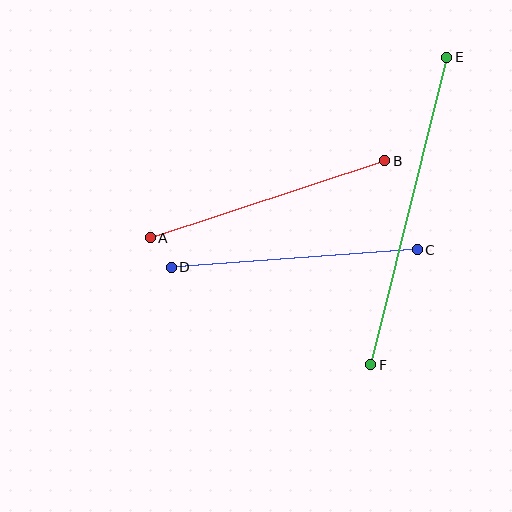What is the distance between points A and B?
The distance is approximately 247 pixels.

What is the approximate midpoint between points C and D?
The midpoint is at approximately (294, 258) pixels.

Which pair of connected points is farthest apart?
Points E and F are farthest apart.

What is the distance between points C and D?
The distance is approximately 246 pixels.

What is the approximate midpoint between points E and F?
The midpoint is at approximately (409, 211) pixels.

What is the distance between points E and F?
The distance is approximately 317 pixels.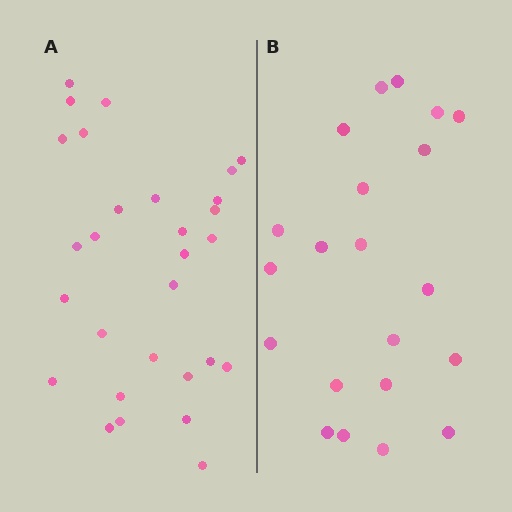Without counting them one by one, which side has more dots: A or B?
Region A (the left region) has more dots.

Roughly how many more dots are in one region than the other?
Region A has roughly 8 or so more dots than region B.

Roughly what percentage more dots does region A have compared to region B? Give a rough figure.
About 40% more.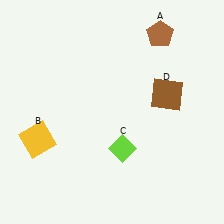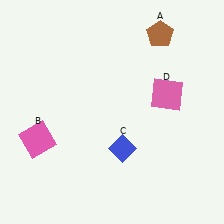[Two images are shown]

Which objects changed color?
B changed from yellow to pink. C changed from lime to blue. D changed from brown to pink.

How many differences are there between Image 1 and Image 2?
There are 3 differences between the two images.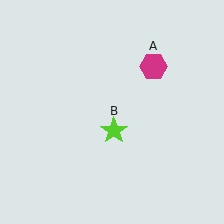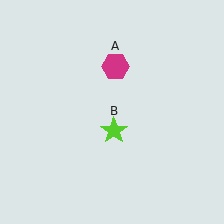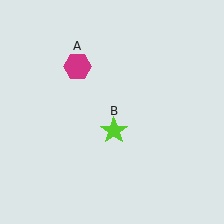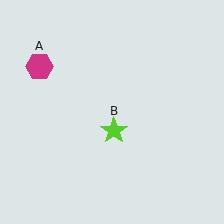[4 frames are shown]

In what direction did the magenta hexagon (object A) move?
The magenta hexagon (object A) moved left.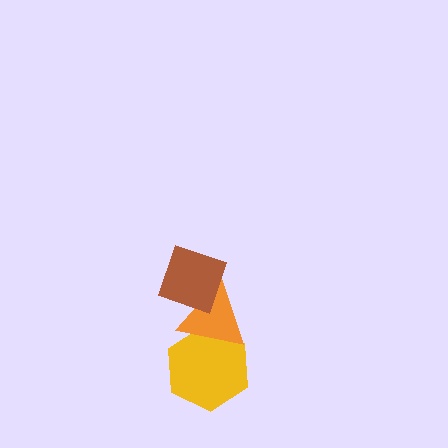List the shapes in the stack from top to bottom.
From top to bottom: the brown diamond, the orange triangle, the yellow hexagon.